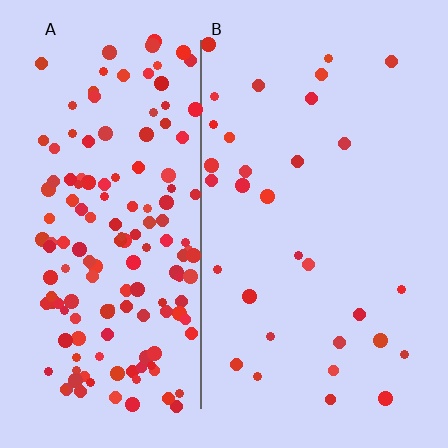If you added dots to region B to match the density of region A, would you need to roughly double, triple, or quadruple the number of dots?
Approximately quadruple.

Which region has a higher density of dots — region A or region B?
A (the left).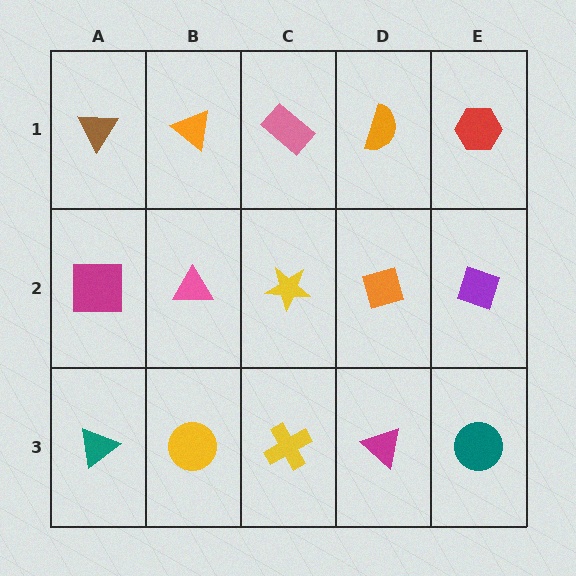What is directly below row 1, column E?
A purple diamond.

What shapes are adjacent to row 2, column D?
An orange semicircle (row 1, column D), a magenta triangle (row 3, column D), a yellow star (row 2, column C), a purple diamond (row 2, column E).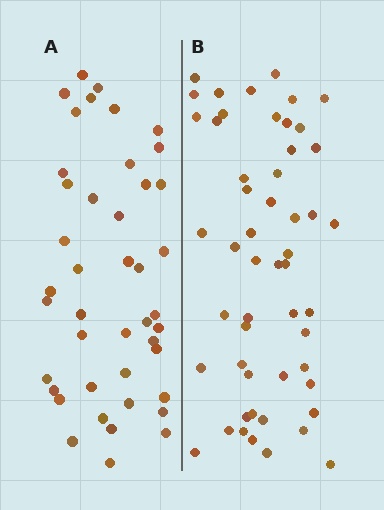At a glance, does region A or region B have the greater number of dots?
Region B (the right region) has more dots.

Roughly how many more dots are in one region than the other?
Region B has roughly 8 or so more dots than region A.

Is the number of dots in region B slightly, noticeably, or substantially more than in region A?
Region B has only slightly more — the two regions are fairly close. The ratio is roughly 1.2 to 1.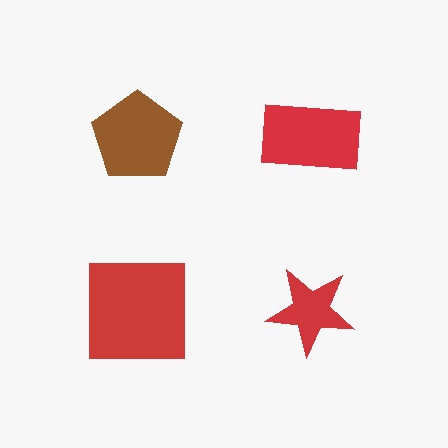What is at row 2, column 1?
A red square.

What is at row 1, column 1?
A brown pentagon.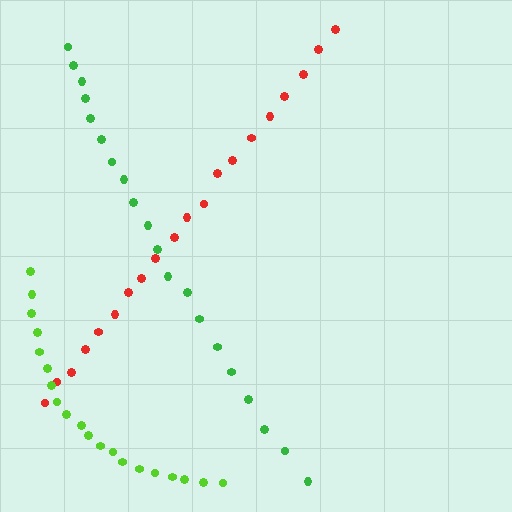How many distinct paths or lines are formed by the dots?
There are 3 distinct paths.